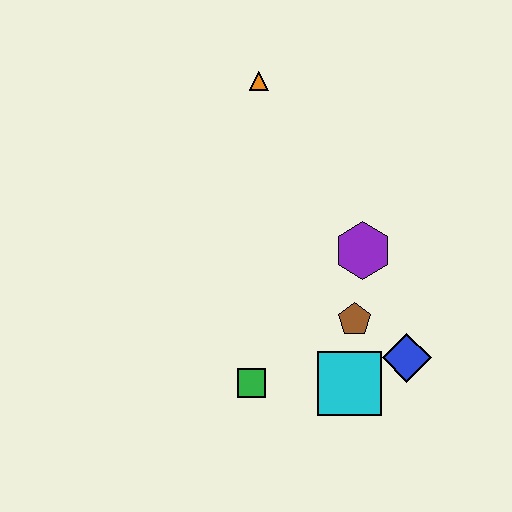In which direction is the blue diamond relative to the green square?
The blue diamond is to the right of the green square.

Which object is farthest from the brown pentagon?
The orange triangle is farthest from the brown pentagon.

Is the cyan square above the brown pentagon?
No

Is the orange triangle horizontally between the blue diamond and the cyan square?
No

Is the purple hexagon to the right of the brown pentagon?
Yes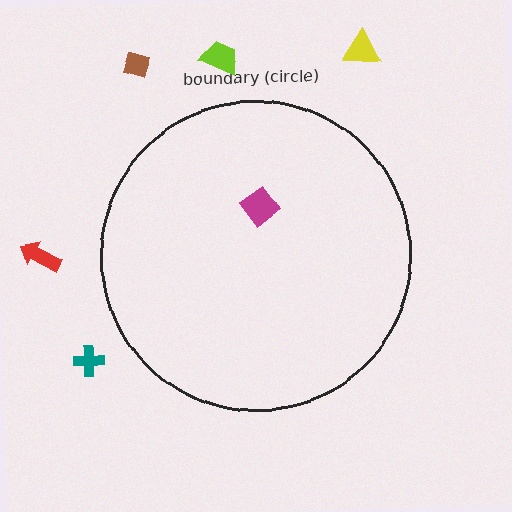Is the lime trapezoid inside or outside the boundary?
Outside.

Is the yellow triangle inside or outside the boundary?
Outside.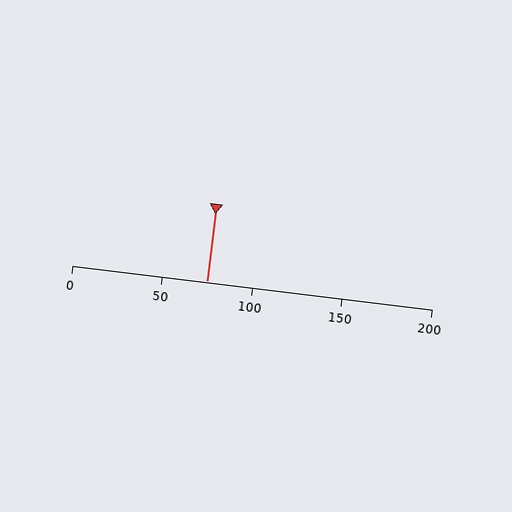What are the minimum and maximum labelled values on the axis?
The axis runs from 0 to 200.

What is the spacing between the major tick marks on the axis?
The major ticks are spaced 50 apart.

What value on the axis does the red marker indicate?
The marker indicates approximately 75.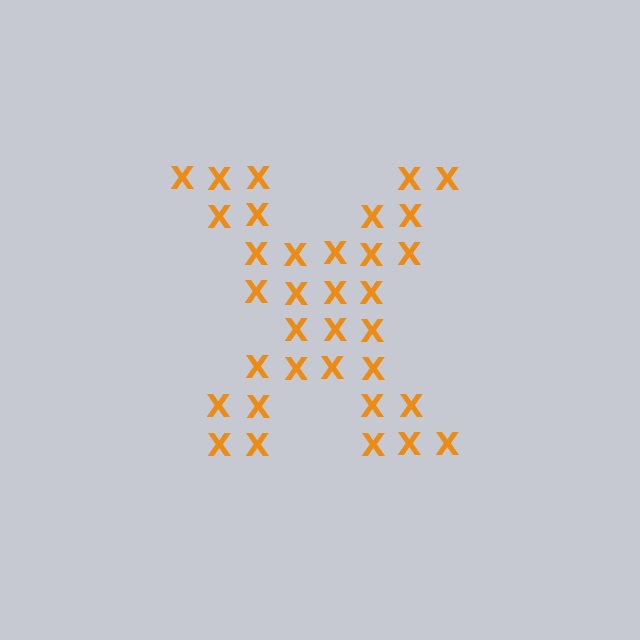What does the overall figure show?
The overall figure shows the letter X.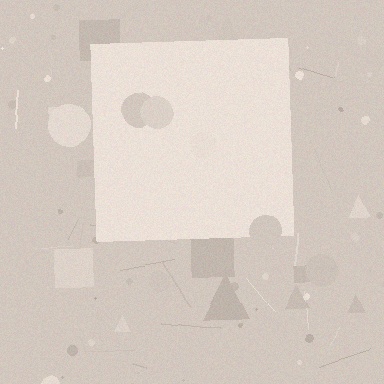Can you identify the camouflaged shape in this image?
The camouflaged shape is a square.